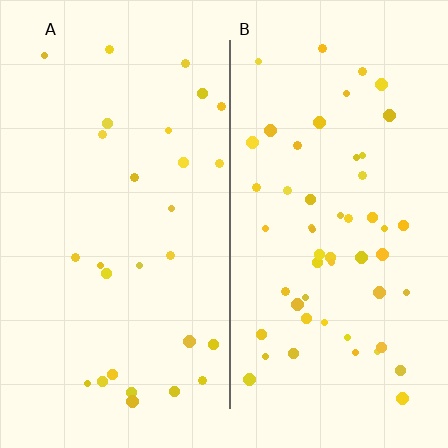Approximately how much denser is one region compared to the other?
Approximately 1.9× — region B over region A.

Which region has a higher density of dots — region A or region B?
B (the right).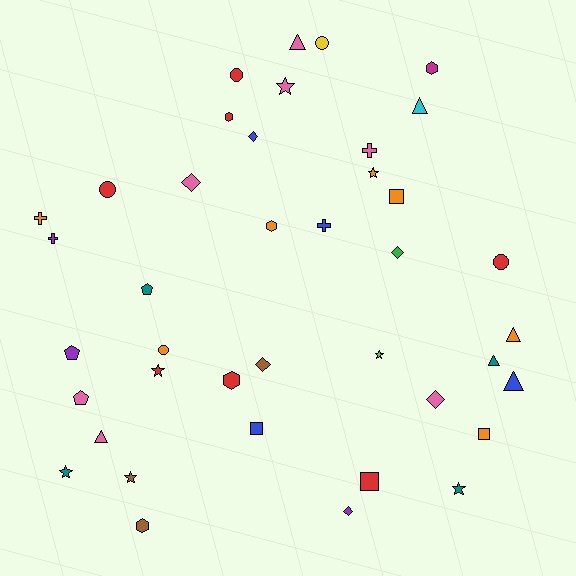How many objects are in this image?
There are 40 objects.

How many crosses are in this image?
There are 4 crosses.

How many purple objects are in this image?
There are 3 purple objects.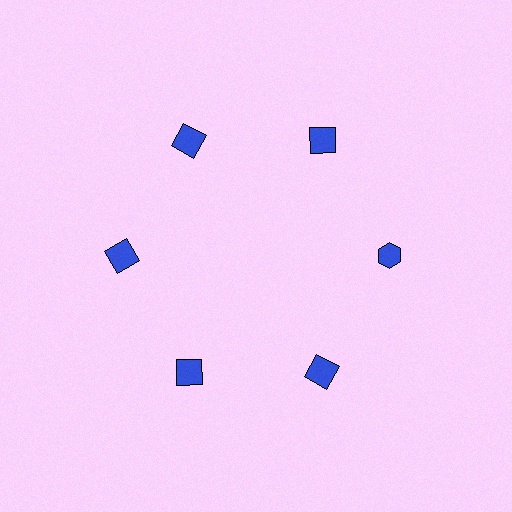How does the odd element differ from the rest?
It has a different shape: hexagon instead of square.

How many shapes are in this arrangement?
There are 6 shapes arranged in a ring pattern.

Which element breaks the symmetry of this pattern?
The blue hexagon at roughly the 3 o'clock position breaks the symmetry. All other shapes are blue squares.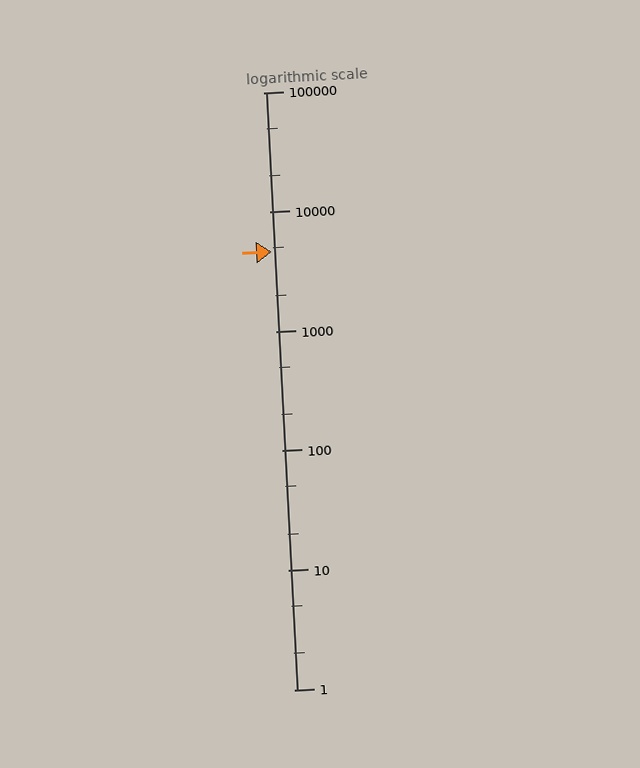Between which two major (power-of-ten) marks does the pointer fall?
The pointer is between 1000 and 10000.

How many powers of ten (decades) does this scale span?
The scale spans 5 decades, from 1 to 100000.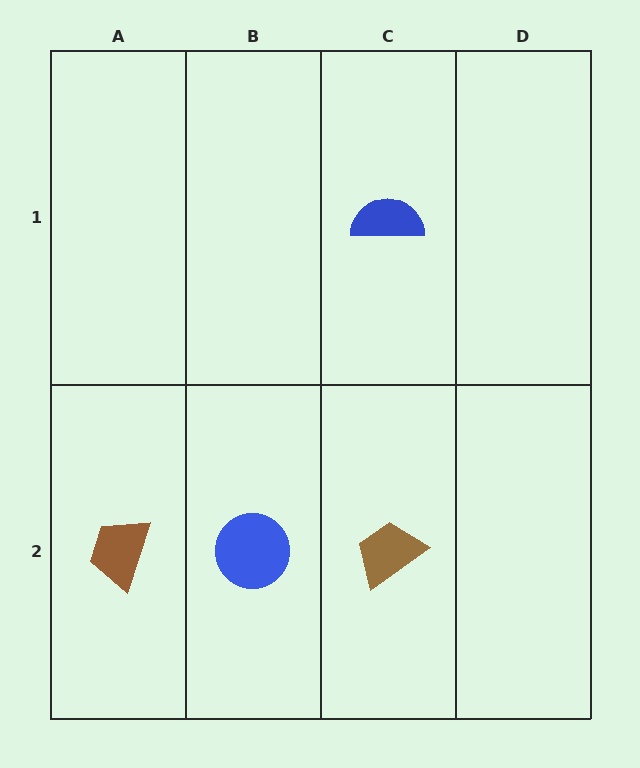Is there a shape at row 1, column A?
No, that cell is empty.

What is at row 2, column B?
A blue circle.